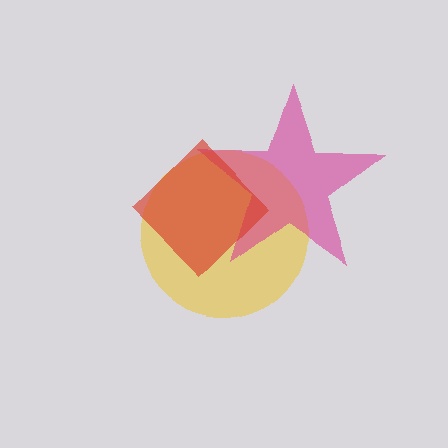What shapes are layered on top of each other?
The layered shapes are: a yellow circle, a magenta star, a red diamond.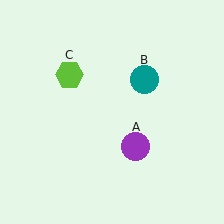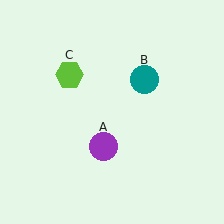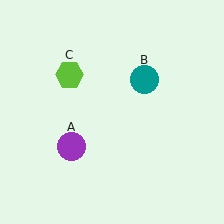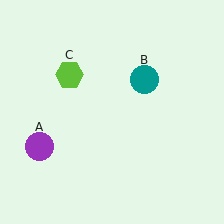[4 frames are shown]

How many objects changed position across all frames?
1 object changed position: purple circle (object A).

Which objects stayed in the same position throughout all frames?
Teal circle (object B) and lime hexagon (object C) remained stationary.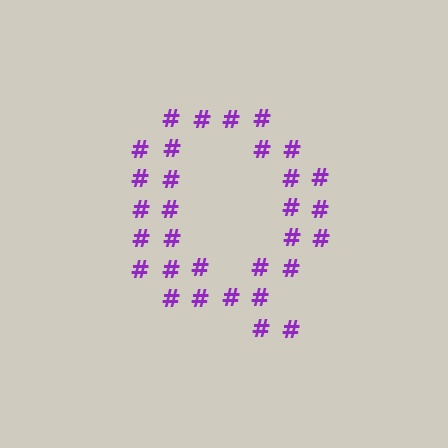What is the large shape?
The large shape is the letter Q.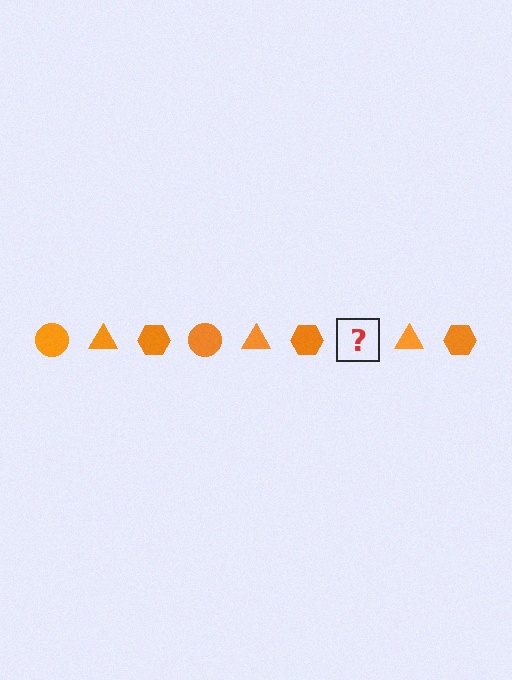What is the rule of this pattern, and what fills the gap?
The rule is that the pattern cycles through circle, triangle, hexagon shapes in orange. The gap should be filled with an orange circle.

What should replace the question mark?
The question mark should be replaced with an orange circle.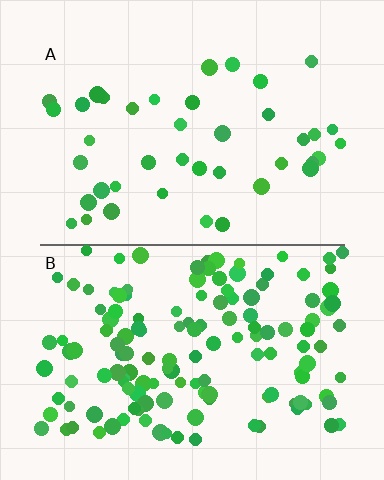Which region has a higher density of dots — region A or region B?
B (the bottom).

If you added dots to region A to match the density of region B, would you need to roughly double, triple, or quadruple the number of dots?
Approximately triple.